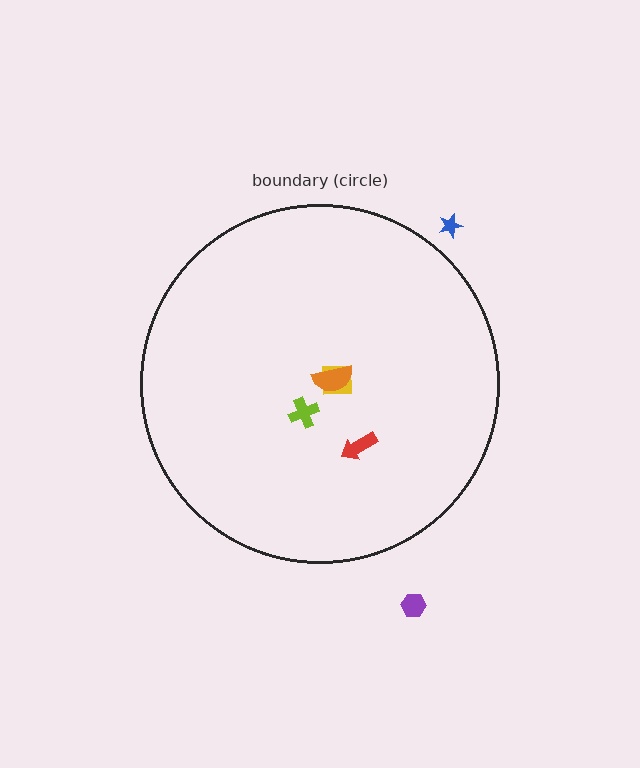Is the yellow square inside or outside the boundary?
Inside.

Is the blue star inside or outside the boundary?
Outside.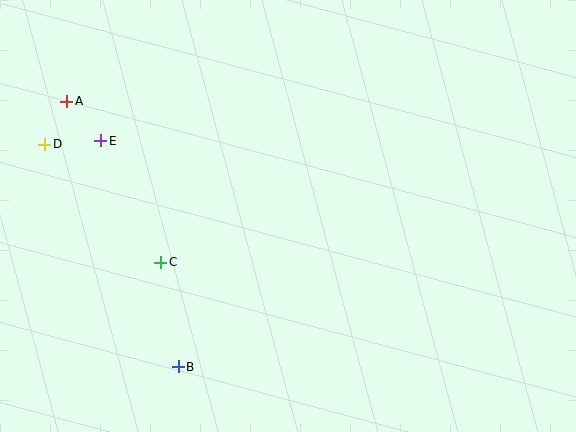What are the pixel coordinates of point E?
Point E is at (101, 141).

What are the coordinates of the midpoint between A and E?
The midpoint between A and E is at (84, 121).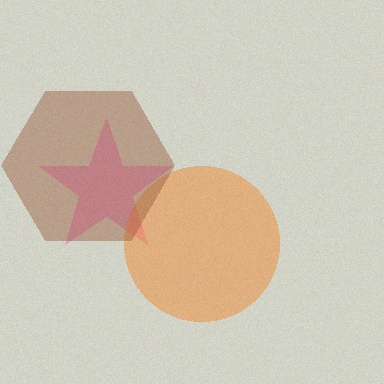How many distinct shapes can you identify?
There are 3 distinct shapes: a pink star, an orange circle, a brown hexagon.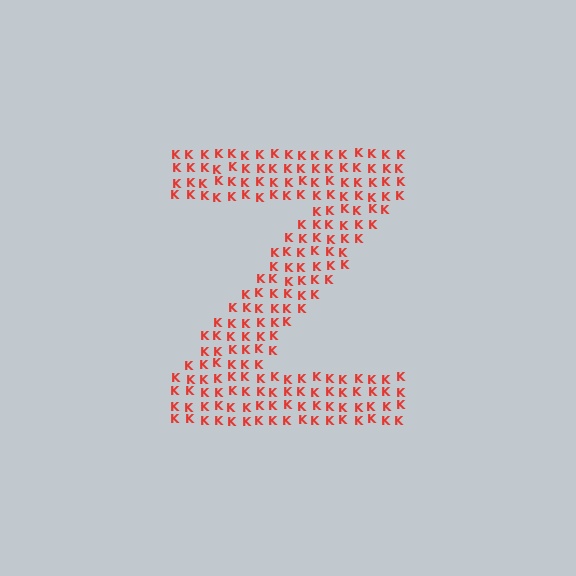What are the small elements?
The small elements are letter K's.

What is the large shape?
The large shape is the letter Z.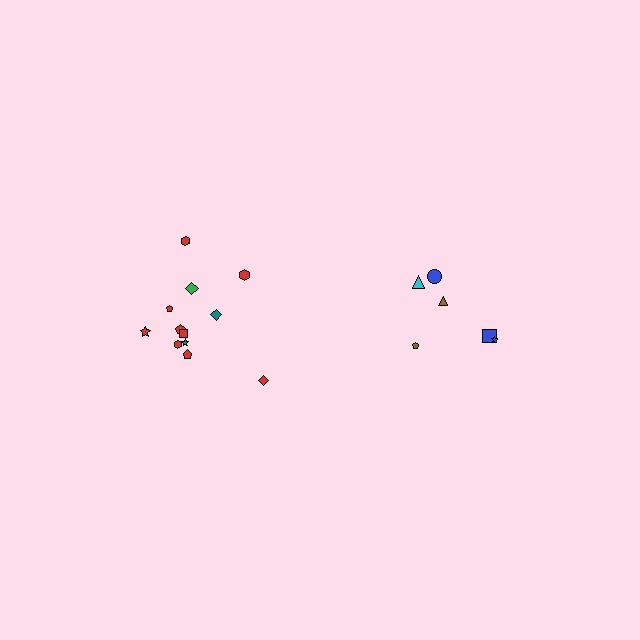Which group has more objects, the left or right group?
The left group.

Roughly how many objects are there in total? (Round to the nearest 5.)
Roughly 20 objects in total.